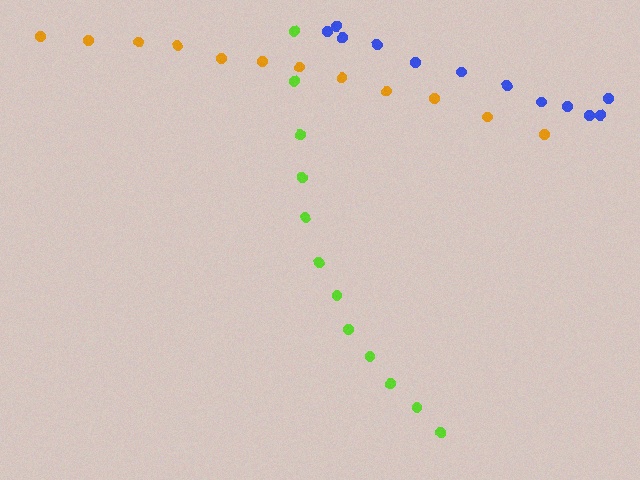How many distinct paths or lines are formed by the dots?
There are 3 distinct paths.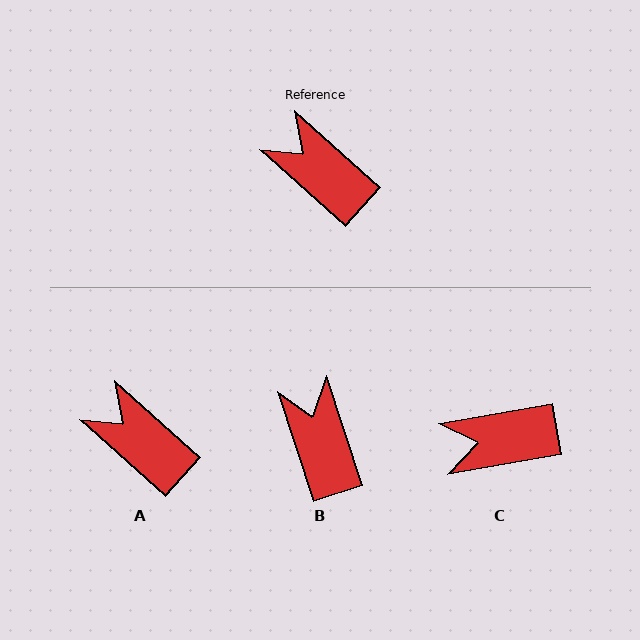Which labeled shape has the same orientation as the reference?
A.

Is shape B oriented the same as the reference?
No, it is off by about 30 degrees.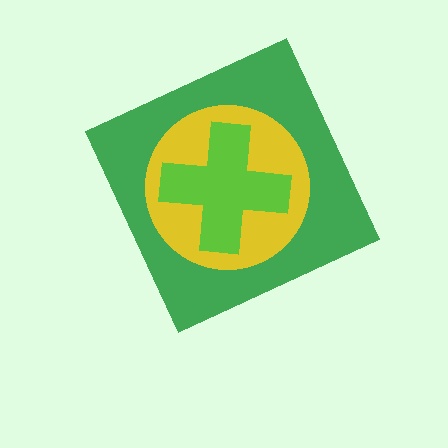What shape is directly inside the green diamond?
The yellow circle.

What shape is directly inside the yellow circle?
The lime cross.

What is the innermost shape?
The lime cross.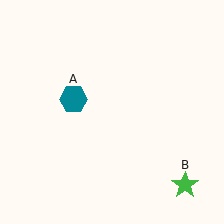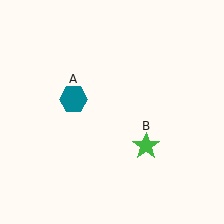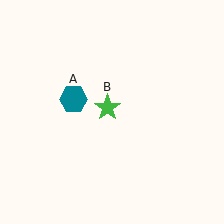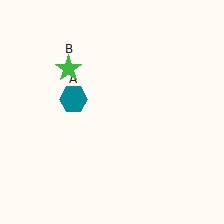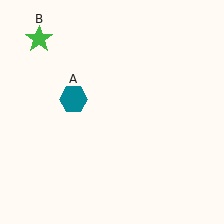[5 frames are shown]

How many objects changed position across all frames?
1 object changed position: green star (object B).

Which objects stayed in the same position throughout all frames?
Teal hexagon (object A) remained stationary.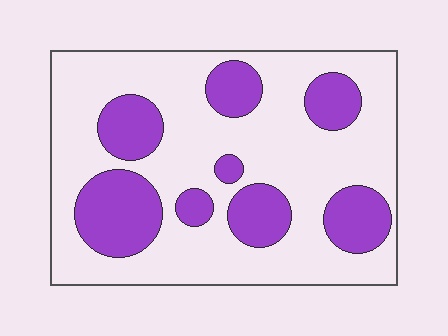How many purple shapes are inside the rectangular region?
8.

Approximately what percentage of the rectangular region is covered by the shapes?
Approximately 30%.